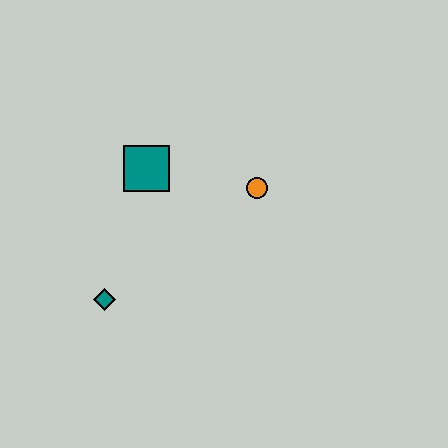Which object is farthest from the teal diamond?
The orange circle is farthest from the teal diamond.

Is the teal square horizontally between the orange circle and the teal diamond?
Yes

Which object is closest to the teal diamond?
The teal square is closest to the teal diamond.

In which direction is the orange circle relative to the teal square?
The orange circle is to the right of the teal square.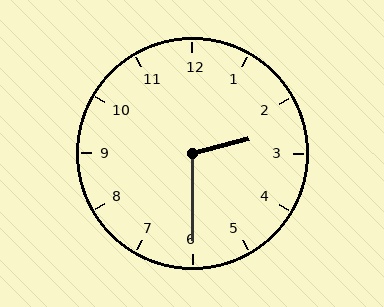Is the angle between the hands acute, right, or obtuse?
It is obtuse.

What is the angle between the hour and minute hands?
Approximately 105 degrees.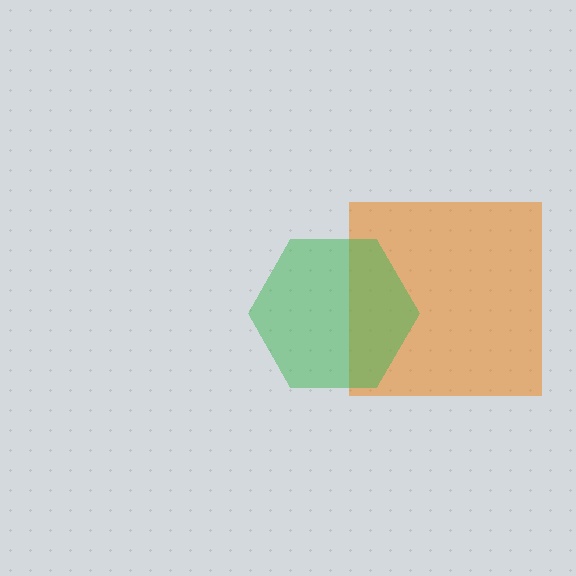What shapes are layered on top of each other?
The layered shapes are: an orange square, a green hexagon.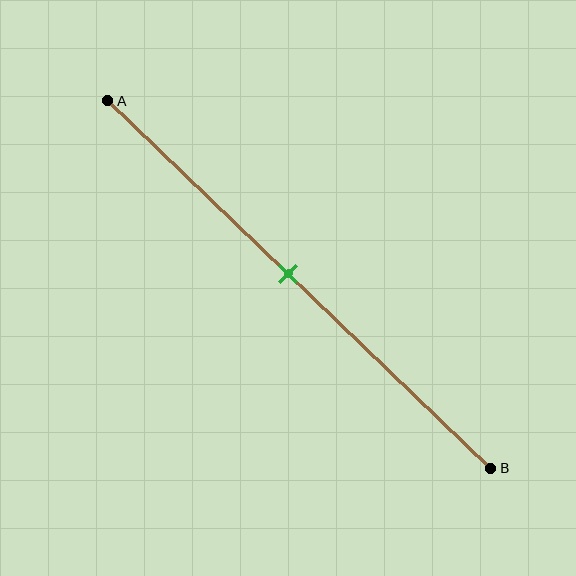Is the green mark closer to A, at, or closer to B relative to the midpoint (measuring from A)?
The green mark is approximately at the midpoint of segment AB.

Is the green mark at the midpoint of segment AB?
Yes, the mark is approximately at the midpoint.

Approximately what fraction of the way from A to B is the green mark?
The green mark is approximately 45% of the way from A to B.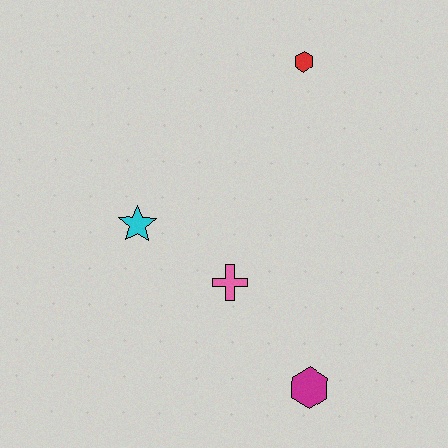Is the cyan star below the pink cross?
No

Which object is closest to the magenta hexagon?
The pink cross is closest to the magenta hexagon.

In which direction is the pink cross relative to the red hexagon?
The pink cross is below the red hexagon.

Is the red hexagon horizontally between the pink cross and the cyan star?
No